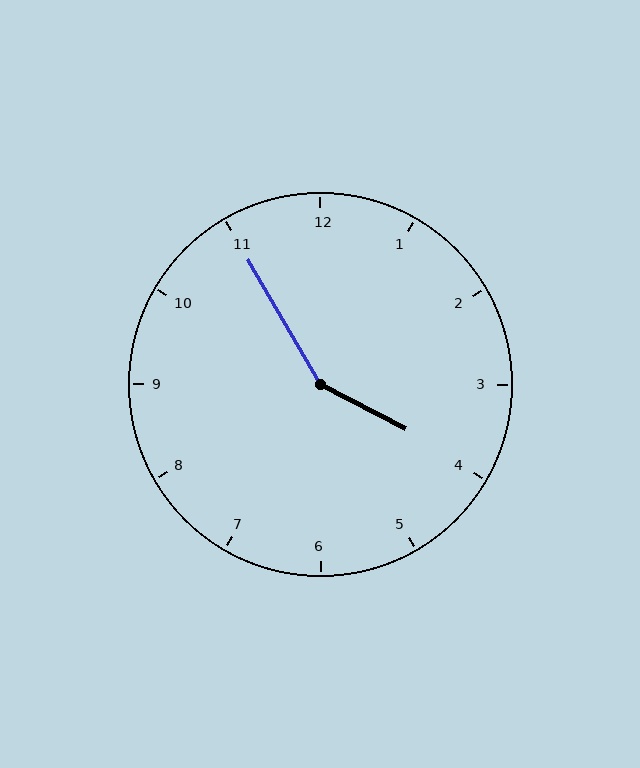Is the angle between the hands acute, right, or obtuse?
It is obtuse.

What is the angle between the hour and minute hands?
Approximately 148 degrees.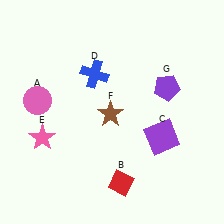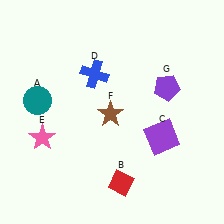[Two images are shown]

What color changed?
The circle (A) changed from pink in Image 1 to teal in Image 2.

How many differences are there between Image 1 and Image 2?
There is 1 difference between the two images.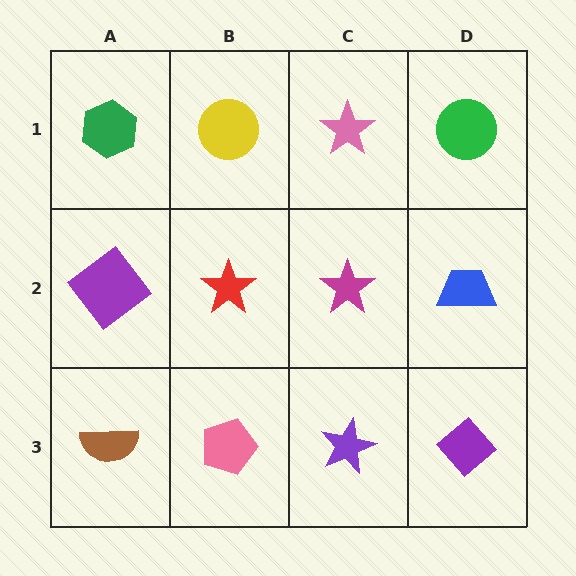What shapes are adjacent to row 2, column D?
A green circle (row 1, column D), a purple diamond (row 3, column D), a magenta star (row 2, column C).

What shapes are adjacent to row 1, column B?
A red star (row 2, column B), a green hexagon (row 1, column A), a pink star (row 1, column C).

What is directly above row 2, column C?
A pink star.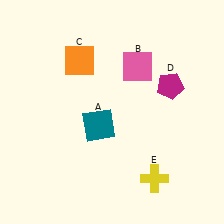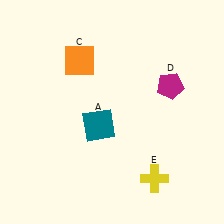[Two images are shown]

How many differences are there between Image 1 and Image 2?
There is 1 difference between the two images.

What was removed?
The pink square (B) was removed in Image 2.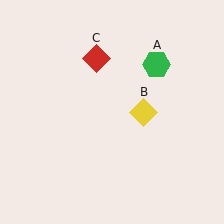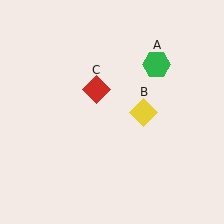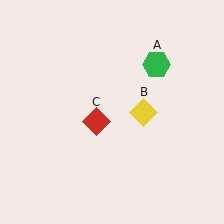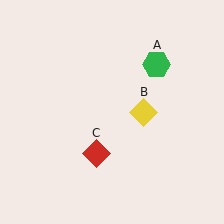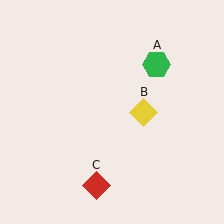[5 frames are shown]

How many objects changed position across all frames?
1 object changed position: red diamond (object C).